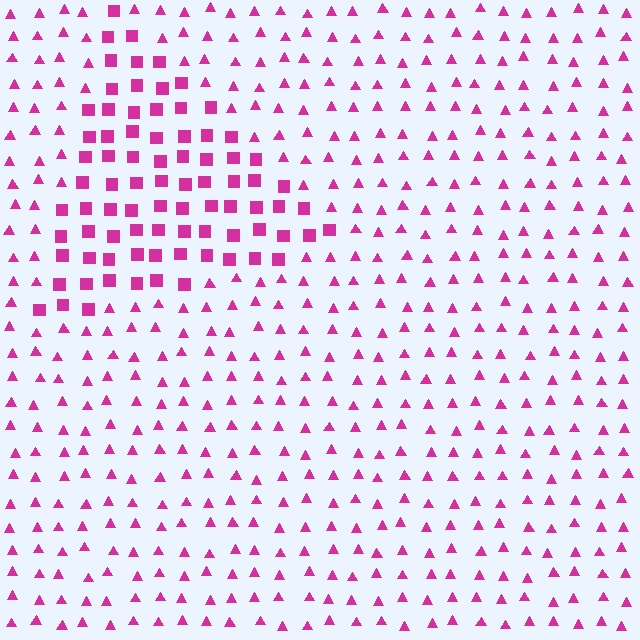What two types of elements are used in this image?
The image uses squares inside the triangle region and triangles outside it.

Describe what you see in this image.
The image is filled with small magenta elements arranged in a uniform grid. A triangle-shaped region contains squares, while the surrounding area contains triangles. The boundary is defined purely by the change in element shape.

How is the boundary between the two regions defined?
The boundary is defined by a change in element shape: squares inside vs. triangles outside. All elements share the same color and spacing.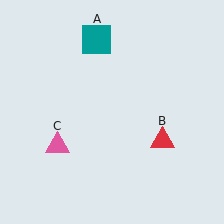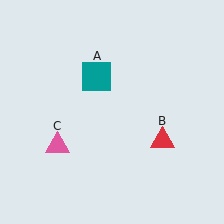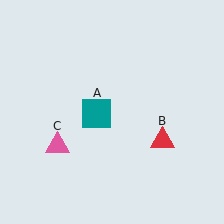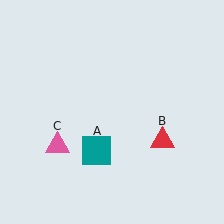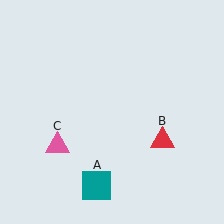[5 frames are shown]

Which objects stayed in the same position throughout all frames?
Red triangle (object B) and pink triangle (object C) remained stationary.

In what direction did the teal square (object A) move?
The teal square (object A) moved down.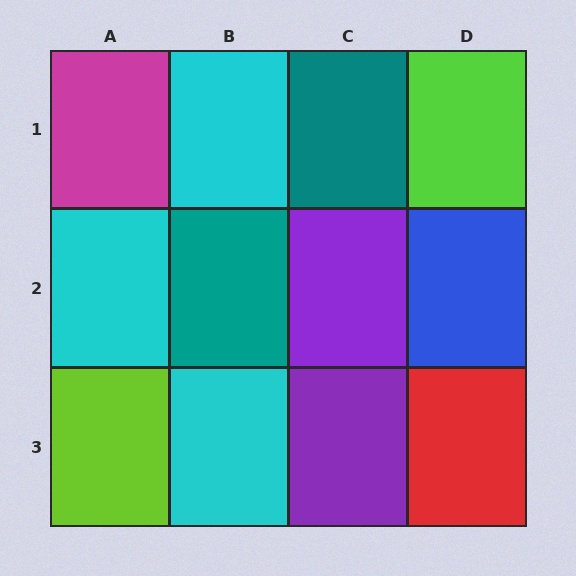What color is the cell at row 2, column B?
Teal.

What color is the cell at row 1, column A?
Magenta.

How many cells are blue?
1 cell is blue.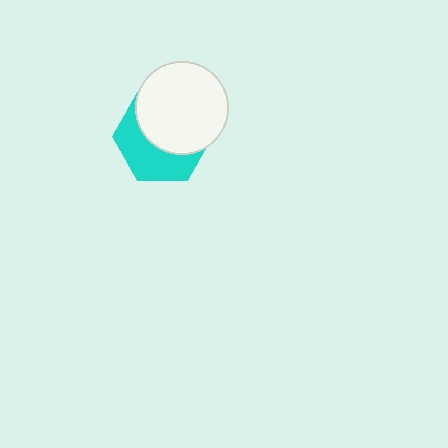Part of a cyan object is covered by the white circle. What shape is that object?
It is a hexagon.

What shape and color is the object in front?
The object in front is a white circle.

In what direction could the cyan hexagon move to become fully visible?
The cyan hexagon could move toward the lower-left. That would shift it out from behind the white circle entirely.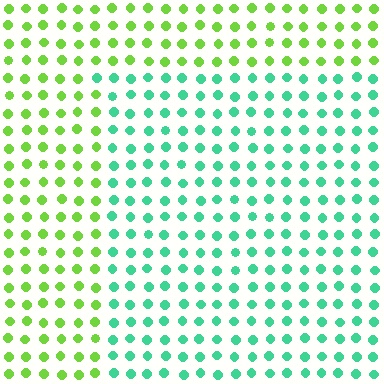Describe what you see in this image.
The image is filled with small lime elements in a uniform arrangement. A rectangle-shaped region is visible where the elements are tinted to a slightly different hue, forming a subtle color boundary.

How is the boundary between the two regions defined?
The boundary is defined purely by a slight shift in hue (about 54 degrees). Spacing, size, and orientation are identical on both sides.